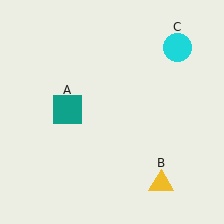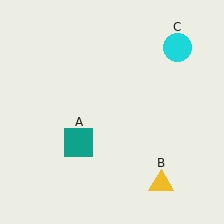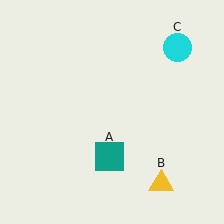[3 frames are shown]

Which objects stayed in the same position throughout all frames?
Yellow triangle (object B) and cyan circle (object C) remained stationary.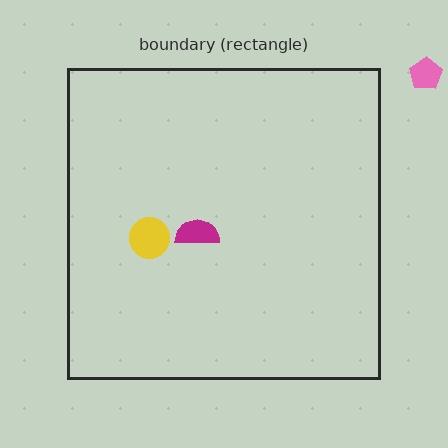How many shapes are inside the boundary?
2 inside, 1 outside.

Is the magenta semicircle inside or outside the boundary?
Inside.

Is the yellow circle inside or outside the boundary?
Inside.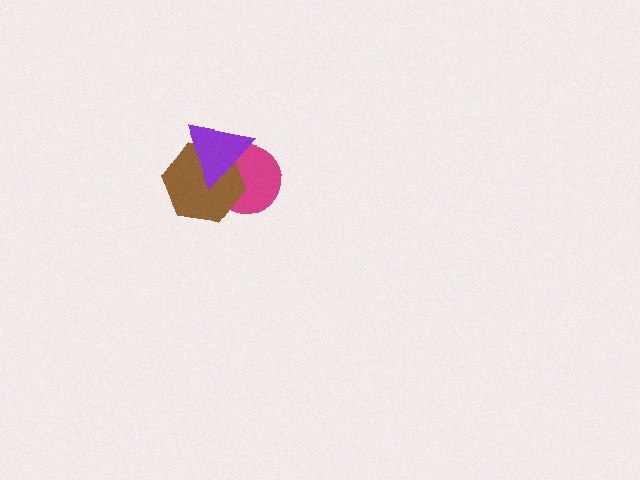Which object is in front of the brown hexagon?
The purple triangle is in front of the brown hexagon.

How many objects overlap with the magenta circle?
2 objects overlap with the magenta circle.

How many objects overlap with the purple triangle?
2 objects overlap with the purple triangle.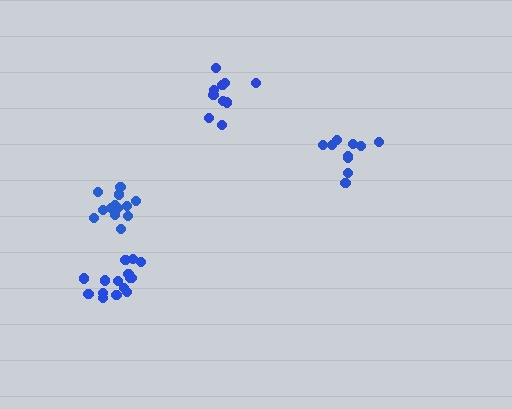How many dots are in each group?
Group 1: 10 dots, Group 2: 15 dots, Group 3: 15 dots, Group 4: 10 dots (50 total).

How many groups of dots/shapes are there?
There are 4 groups.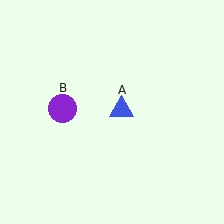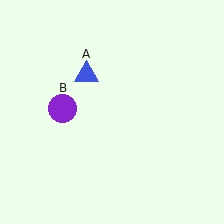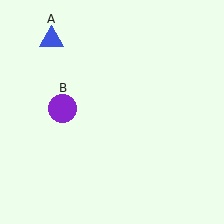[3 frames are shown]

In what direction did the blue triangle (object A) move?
The blue triangle (object A) moved up and to the left.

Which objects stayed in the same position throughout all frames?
Purple circle (object B) remained stationary.